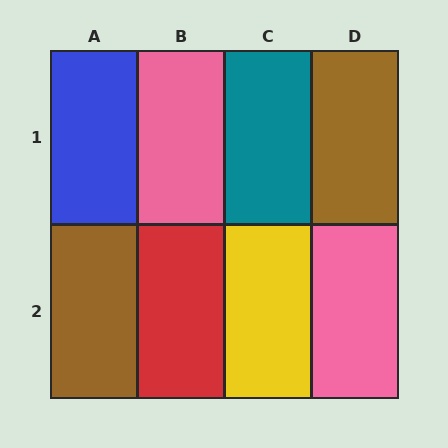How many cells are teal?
1 cell is teal.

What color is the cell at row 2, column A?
Brown.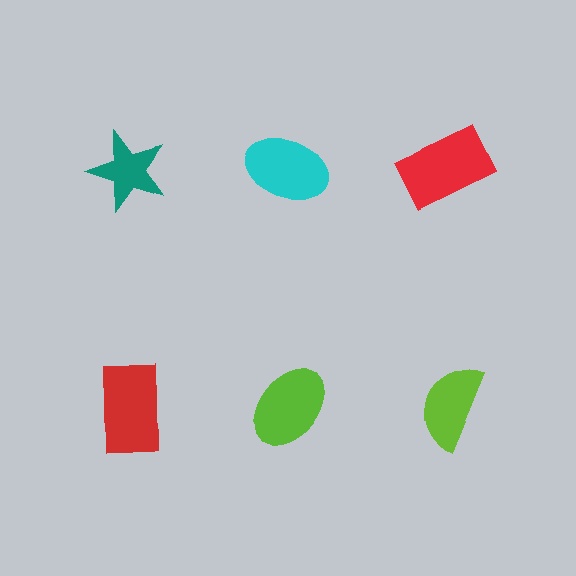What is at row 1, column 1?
A teal star.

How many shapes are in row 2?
3 shapes.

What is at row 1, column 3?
A red rectangle.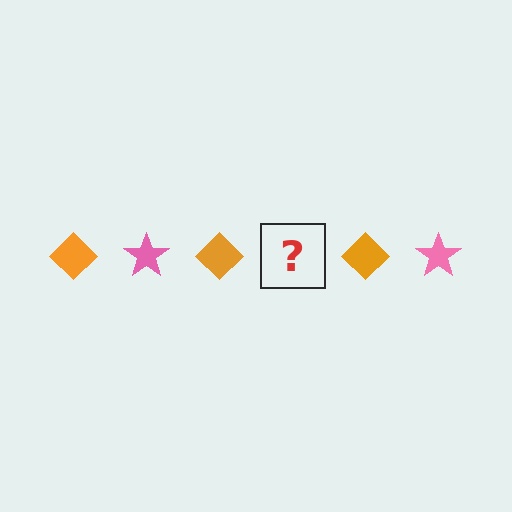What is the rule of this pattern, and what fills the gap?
The rule is that the pattern alternates between orange diamond and pink star. The gap should be filled with a pink star.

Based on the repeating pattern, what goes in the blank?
The blank should be a pink star.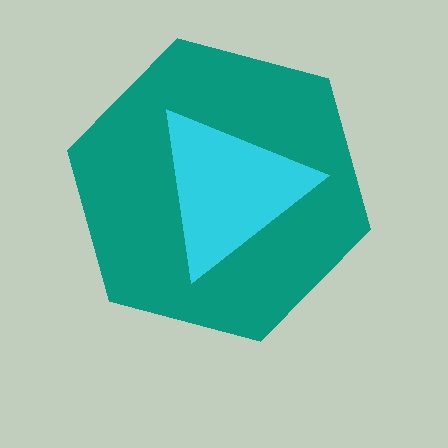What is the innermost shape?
The cyan triangle.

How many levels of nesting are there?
2.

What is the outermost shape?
The teal hexagon.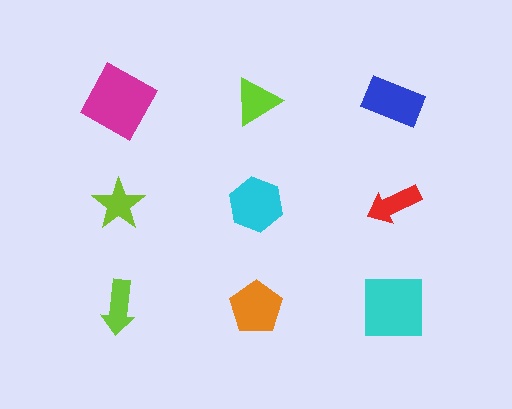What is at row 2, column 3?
A red arrow.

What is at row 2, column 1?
A lime star.